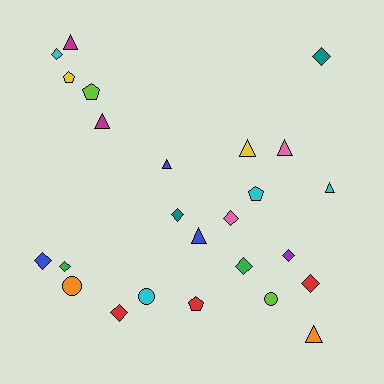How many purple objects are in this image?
There is 1 purple object.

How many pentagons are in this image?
There are 4 pentagons.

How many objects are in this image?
There are 25 objects.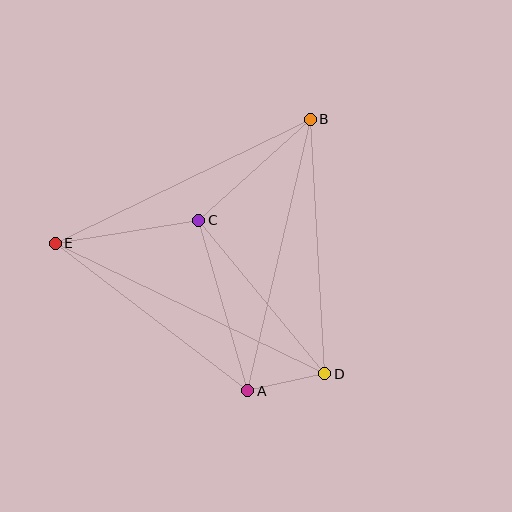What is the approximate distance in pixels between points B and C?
The distance between B and C is approximately 150 pixels.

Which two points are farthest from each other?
Points D and E are farthest from each other.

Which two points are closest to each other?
Points A and D are closest to each other.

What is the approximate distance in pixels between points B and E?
The distance between B and E is approximately 283 pixels.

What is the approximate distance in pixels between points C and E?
The distance between C and E is approximately 145 pixels.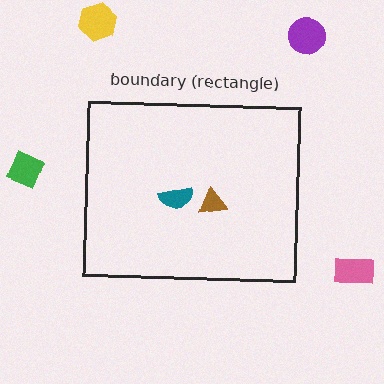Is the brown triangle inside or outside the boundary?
Inside.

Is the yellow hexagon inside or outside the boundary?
Outside.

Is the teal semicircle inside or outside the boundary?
Inside.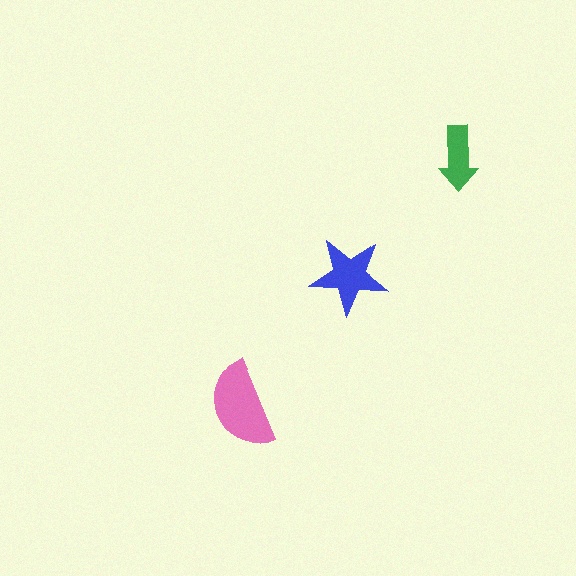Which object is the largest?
The pink semicircle.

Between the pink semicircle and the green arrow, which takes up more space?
The pink semicircle.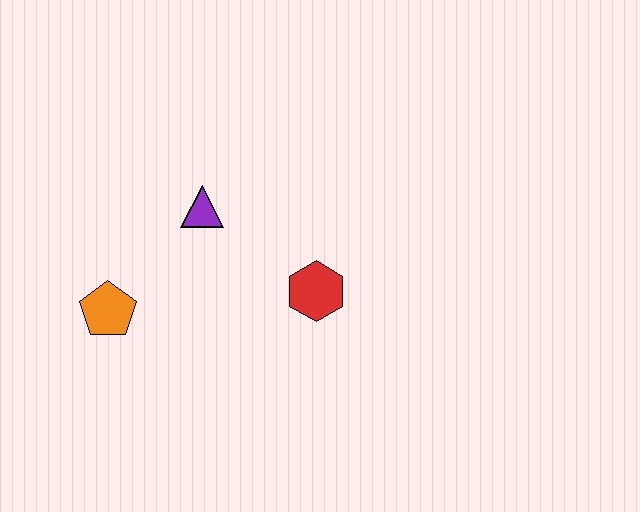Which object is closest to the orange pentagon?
The purple triangle is closest to the orange pentagon.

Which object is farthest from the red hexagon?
The orange pentagon is farthest from the red hexagon.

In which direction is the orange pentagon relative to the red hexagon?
The orange pentagon is to the left of the red hexagon.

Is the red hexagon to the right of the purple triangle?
Yes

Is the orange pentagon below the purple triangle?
Yes